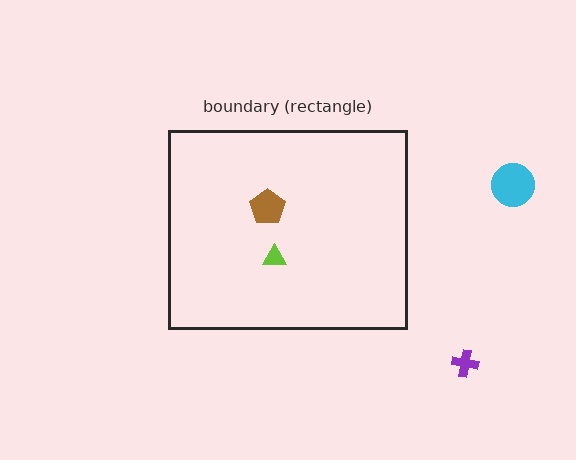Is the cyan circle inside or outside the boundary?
Outside.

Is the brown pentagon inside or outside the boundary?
Inside.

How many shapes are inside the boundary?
2 inside, 2 outside.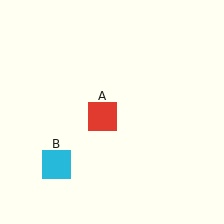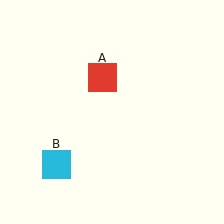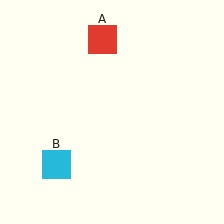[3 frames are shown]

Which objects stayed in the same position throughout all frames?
Cyan square (object B) remained stationary.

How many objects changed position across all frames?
1 object changed position: red square (object A).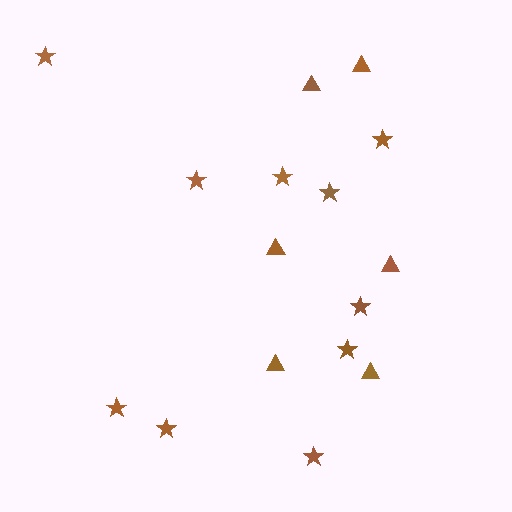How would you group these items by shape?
There are 2 groups: one group of stars (10) and one group of triangles (6).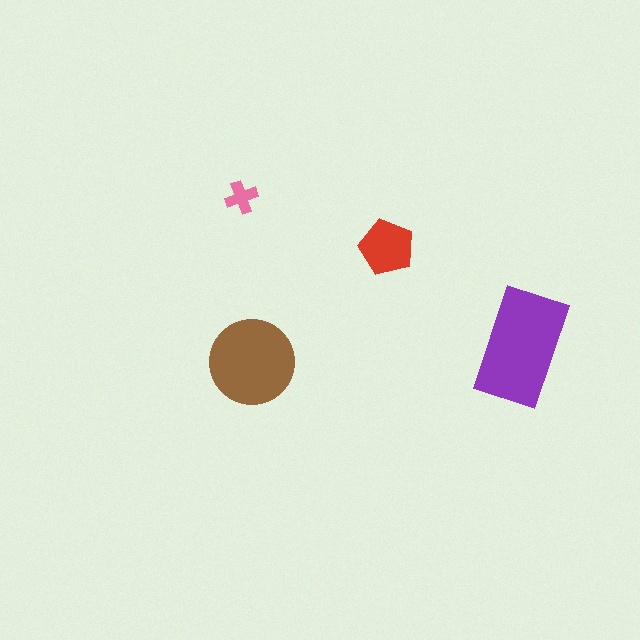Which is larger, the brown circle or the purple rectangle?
The purple rectangle.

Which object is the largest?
The purple rectangle.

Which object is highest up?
The pink cross is topmost.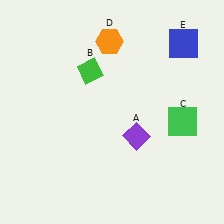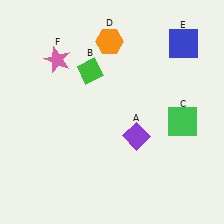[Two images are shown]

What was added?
A pink star (F) was added in Image 2.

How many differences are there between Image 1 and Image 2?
There is 1 difference between the two images.